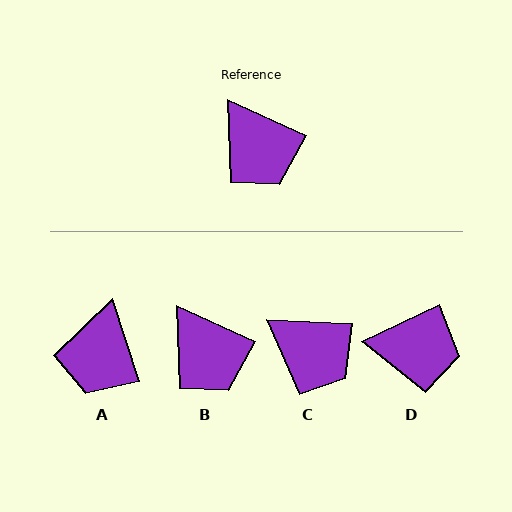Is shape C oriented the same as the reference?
No, it is off by about 22 degrees.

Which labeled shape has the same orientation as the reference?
B.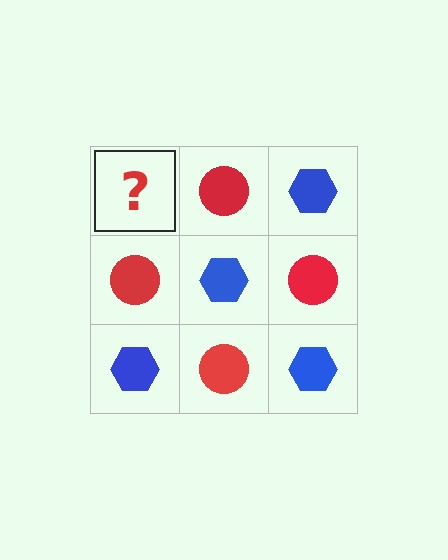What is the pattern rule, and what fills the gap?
The rule is that it alternates blue hexagon and red circle in a checkerboard pattern. The gap should be filled with a blue hexagon.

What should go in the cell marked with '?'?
The missing cell should contain a blue hexagon.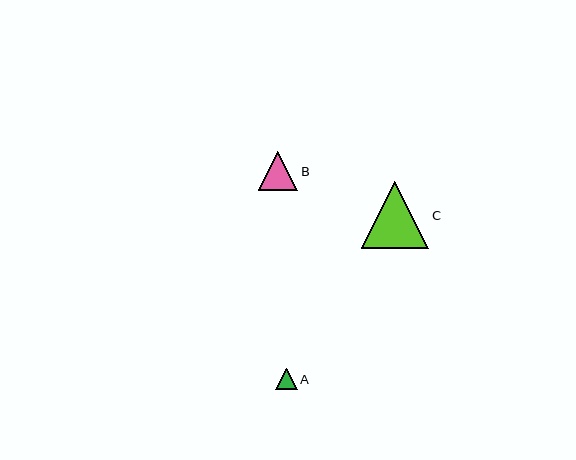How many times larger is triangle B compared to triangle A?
Triangle B is approximately 1.8 times the size of triangle A.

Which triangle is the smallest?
Triangle A is the smallest with a size of approximately 22 pixels.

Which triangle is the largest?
Triangle C is the largest with a size of approximately 67 pixels.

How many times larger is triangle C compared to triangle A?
Triangle C is approximately 3.1 times the size of triangle A.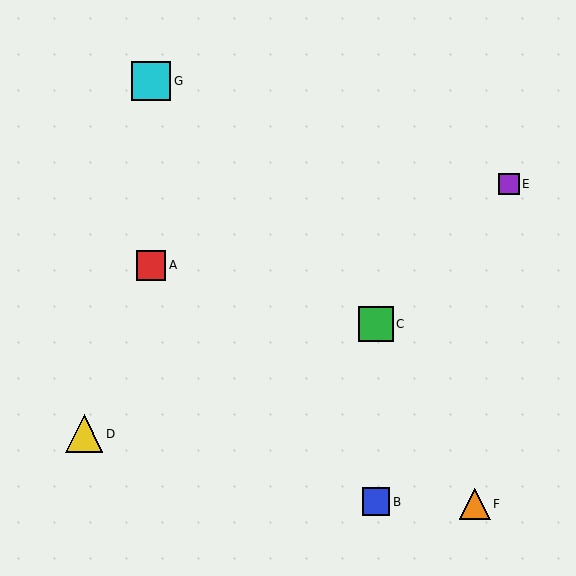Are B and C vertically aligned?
Yes, both are at x≈376.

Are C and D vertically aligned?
No, C is at x≈376 and D is at x≈84.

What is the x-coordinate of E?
Object E is at x≈509.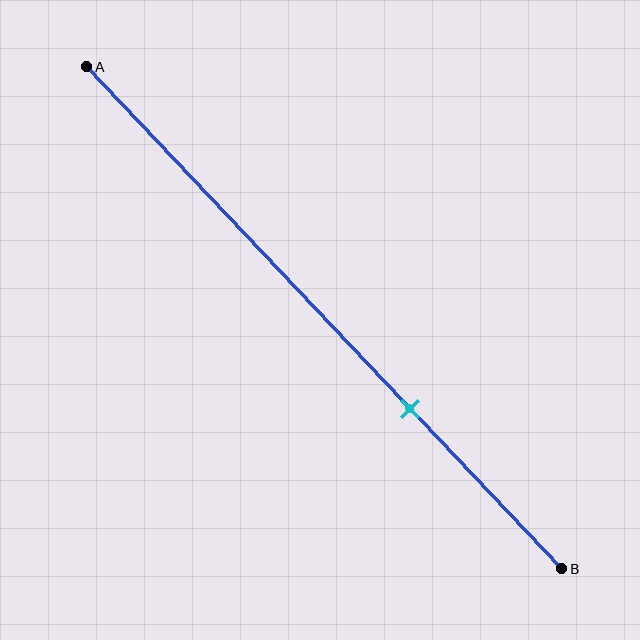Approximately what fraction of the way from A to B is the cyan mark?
The cyan mark is approximately 70% of the way from A to B.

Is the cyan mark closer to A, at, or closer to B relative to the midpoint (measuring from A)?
The cyan mark is closer to point B than the midpoint of segment AB.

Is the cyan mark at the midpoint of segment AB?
No, the mark is at about 70% from A, not at the 50% midpoint.